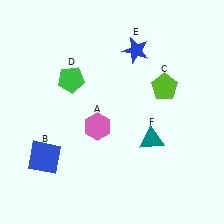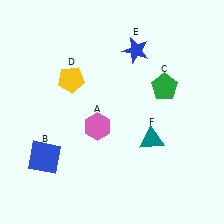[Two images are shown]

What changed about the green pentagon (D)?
In Image 1, D is green. In Image 2, it changed to yellow.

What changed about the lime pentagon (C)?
In Image 1, C is lime. In Image 2, it changed to green.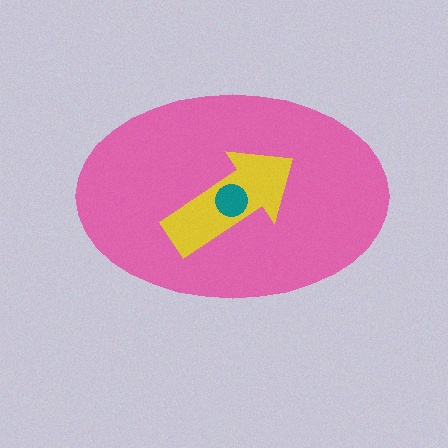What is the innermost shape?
The teal circle.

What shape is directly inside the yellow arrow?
The teal circle.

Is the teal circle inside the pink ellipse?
Yes.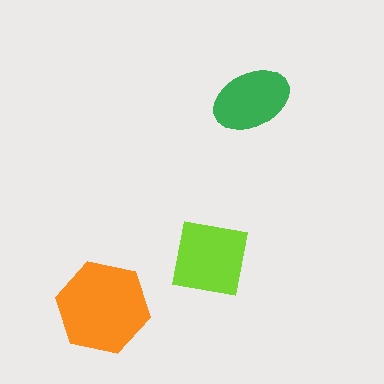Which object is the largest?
The orange hexagon.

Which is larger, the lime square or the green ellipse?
The lime square.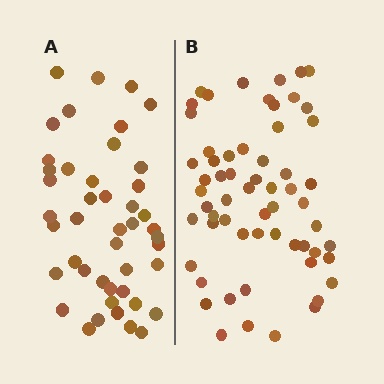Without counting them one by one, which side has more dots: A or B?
Region B (the right region) has more dots.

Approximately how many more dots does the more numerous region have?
Region B has approximately 15 more dots than region A.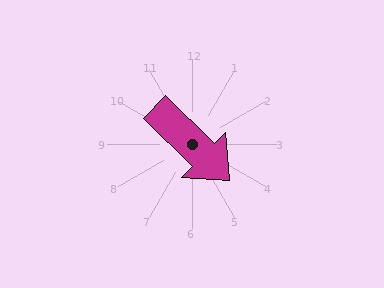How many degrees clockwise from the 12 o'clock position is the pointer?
Approximately 134 degrees.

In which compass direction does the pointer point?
Southeast.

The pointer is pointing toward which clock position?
Roughly 4 o'clock.